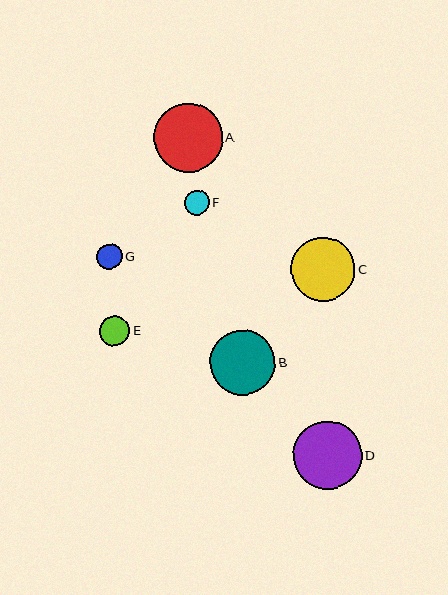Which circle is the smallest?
Circle F is the smallest with a size of approximately 25 pixels.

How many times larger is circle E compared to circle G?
Circle E is approximately 1.2 times the size of circle G.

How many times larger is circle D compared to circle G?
Circle D is approximately 2.7 times the size of circle G.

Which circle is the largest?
Circle D is the largest with a size of approximately 69 pixels.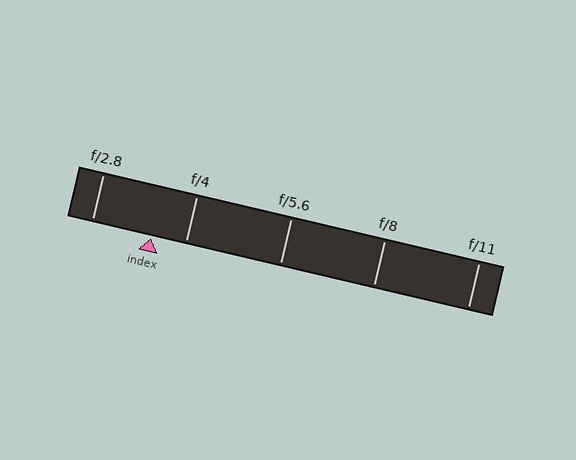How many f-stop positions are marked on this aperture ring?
There are 5 f-stop positions marked.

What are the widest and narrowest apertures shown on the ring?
The widest aperture shown is f/2.8 and the narrowest is f/11.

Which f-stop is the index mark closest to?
The index mark is closest to f/4.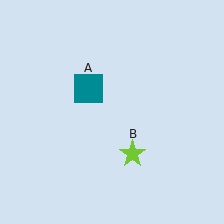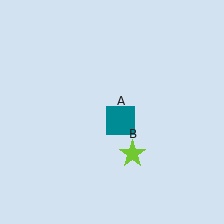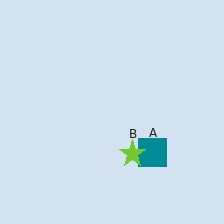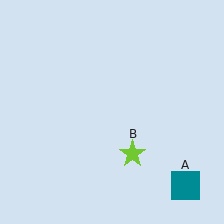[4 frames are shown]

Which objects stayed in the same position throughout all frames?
Lime star (object B) remained stationary.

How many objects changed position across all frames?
1 object changed position: teal square (object A).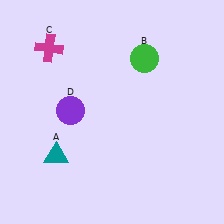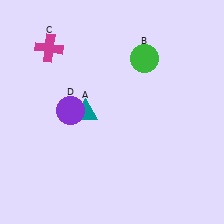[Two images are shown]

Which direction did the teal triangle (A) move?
The teal triangle (A) moved up.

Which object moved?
The teal triangle (A) moved up.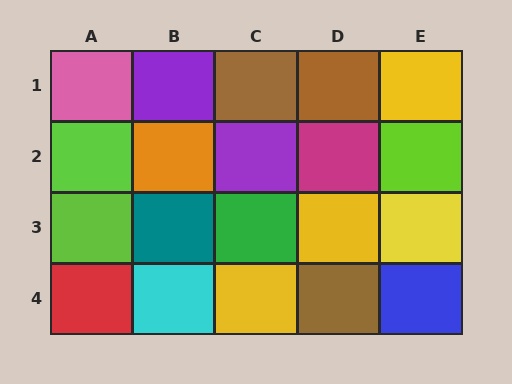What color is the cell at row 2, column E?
Lime.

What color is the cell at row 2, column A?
Lime.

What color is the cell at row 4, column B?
Cyan.